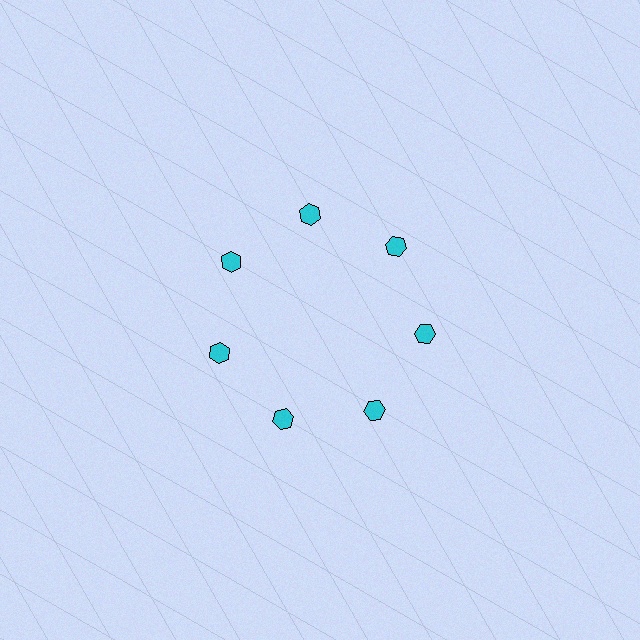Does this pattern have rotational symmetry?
Yes, this pattern has 7-fold rotational symmetry. It looks the same after rotating 51 degrees around the center.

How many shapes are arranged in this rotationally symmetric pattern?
There are 7 shapes, arranged in 7 groups of 1.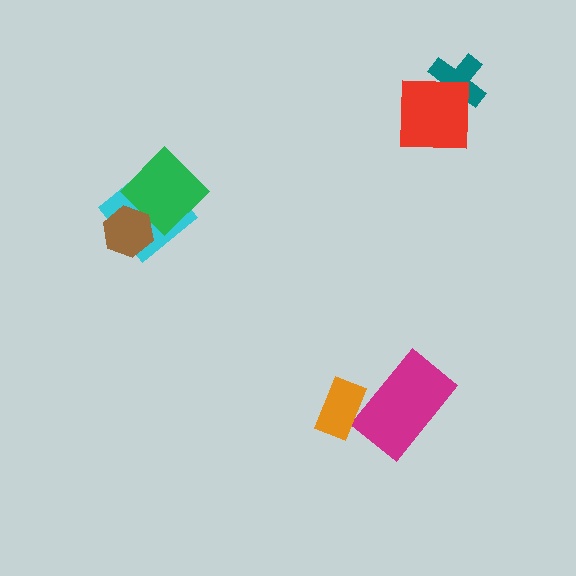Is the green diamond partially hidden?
Yes, it is partially covered by another shape.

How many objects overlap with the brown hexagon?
2 objects overlap with the brown hexagon.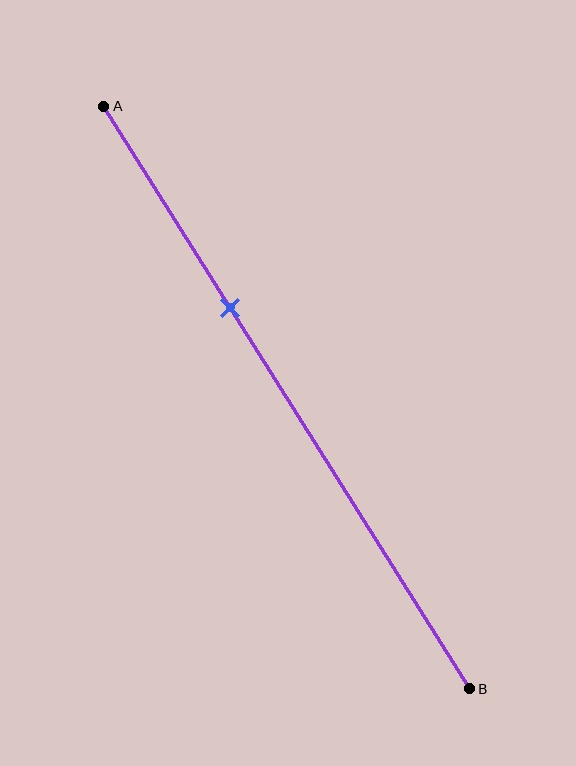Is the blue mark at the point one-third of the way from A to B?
Yes, the mark is approximately at the one-third point.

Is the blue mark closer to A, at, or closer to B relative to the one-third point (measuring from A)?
The blue mark is approximately at the one-third point of segment AB.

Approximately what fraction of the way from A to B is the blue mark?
The blue mark is approximately 35% of the way from A to B.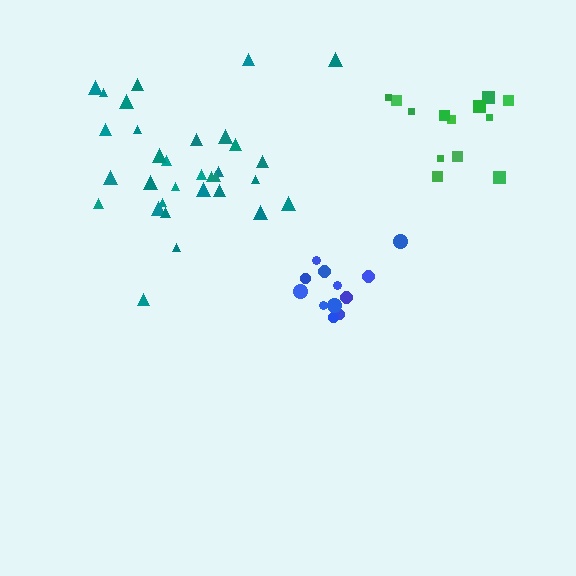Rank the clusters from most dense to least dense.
blue, teal, green.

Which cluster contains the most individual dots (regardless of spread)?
Teal (32).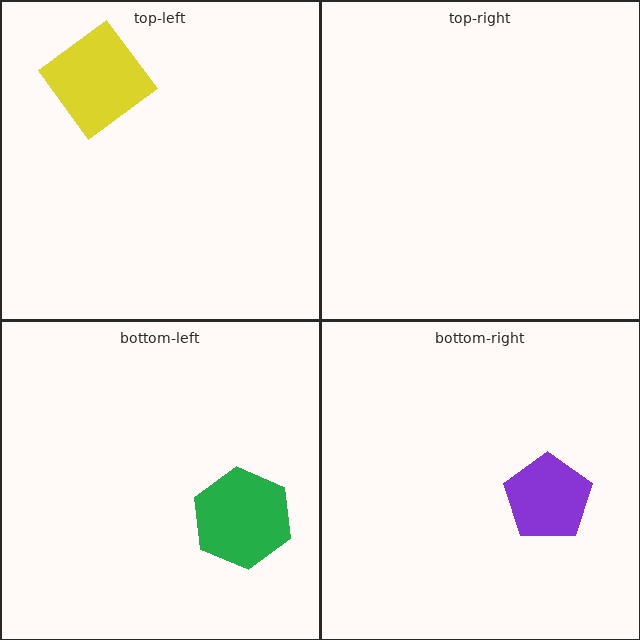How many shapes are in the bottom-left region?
1.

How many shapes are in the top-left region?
1.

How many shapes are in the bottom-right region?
1.